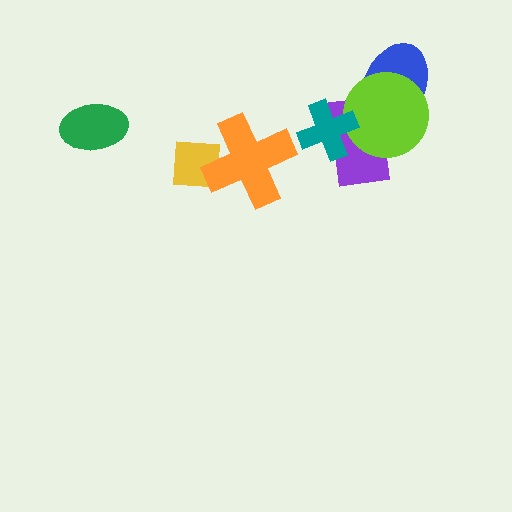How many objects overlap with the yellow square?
1 object overlaps with the yellow square.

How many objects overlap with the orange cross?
1 object overlaps with the orange cross.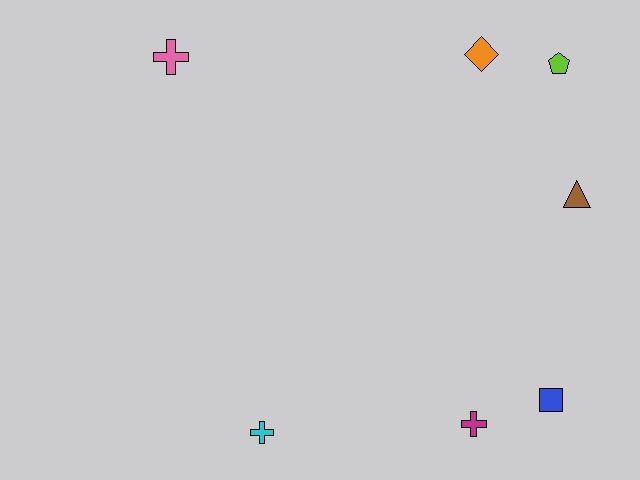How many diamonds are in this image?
There is 1 diamond.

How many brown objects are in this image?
There is 1 brown object.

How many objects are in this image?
There are 7 objects.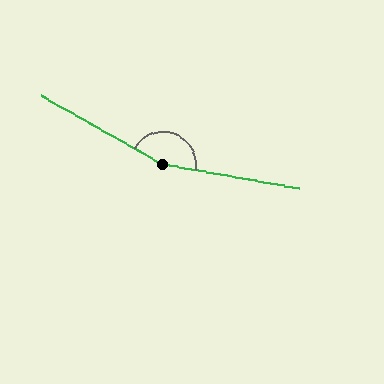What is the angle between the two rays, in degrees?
Approximately 160 degrees.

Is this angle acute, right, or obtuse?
It is obtuse.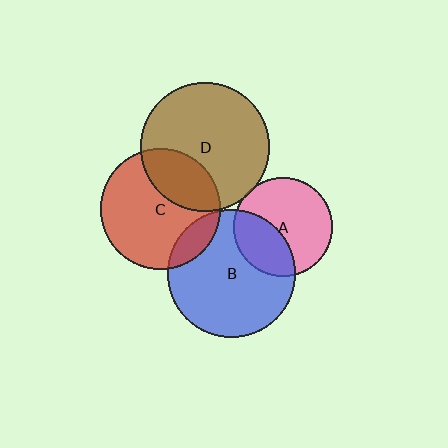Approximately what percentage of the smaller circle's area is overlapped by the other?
Approximately 30%.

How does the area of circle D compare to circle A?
Approximately 1.7 times.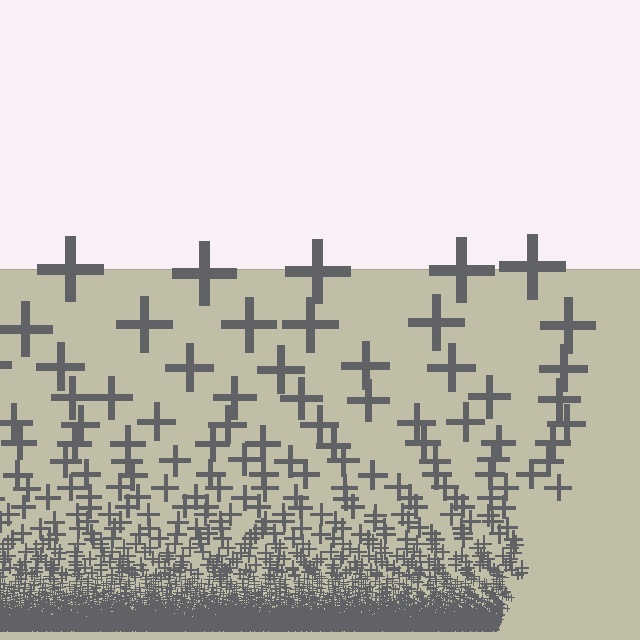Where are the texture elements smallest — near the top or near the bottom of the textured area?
Near the bottom.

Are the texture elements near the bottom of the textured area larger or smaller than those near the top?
Smaller. The gradient is inverted — elements near the bottom are smaller and denser.